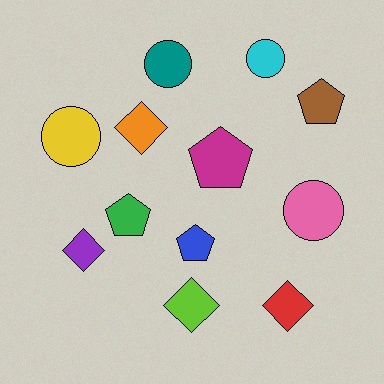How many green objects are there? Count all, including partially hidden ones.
There is 1 green object.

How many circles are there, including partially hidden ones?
There are 4 circles.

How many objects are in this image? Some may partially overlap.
There are 12 objects.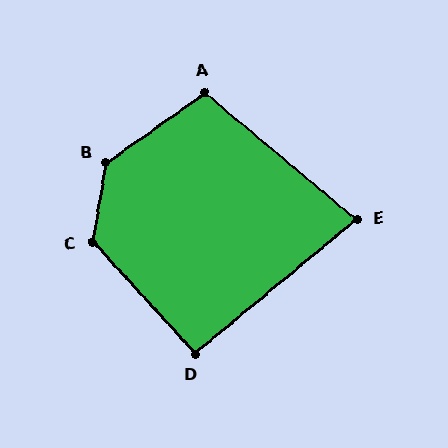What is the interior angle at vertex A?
Approximately 105 degrees (obtuse).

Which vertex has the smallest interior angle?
E, at approximately 80 degrees.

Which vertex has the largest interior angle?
B, at approximately 135 degrees.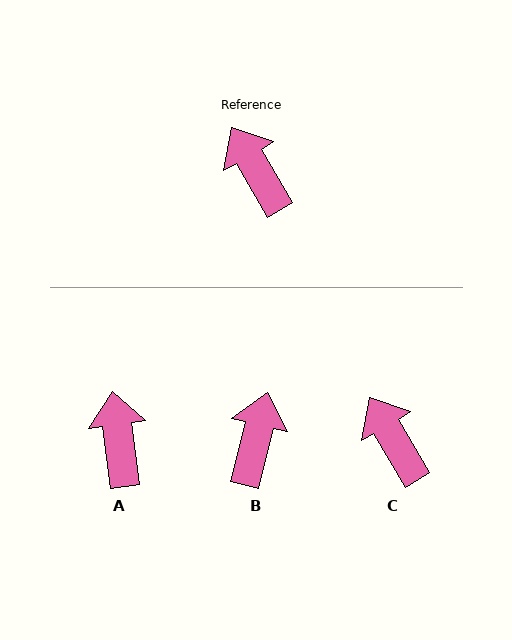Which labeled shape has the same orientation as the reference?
C.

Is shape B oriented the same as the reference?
No, it is off by about 44 degrees.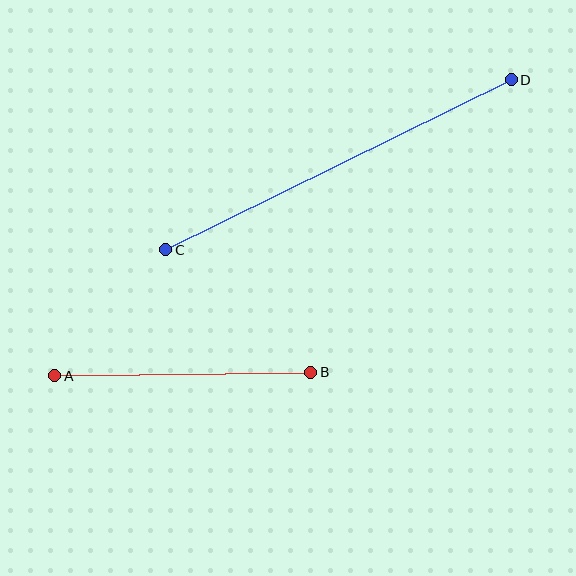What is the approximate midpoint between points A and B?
The midpoint is at approximately (183, 374) pixels.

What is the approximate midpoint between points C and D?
The midpoint is at approximately (339, 165) pixels.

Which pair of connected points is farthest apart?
Points C and D are farthest apart.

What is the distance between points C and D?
The distance is approximately 385 pixels.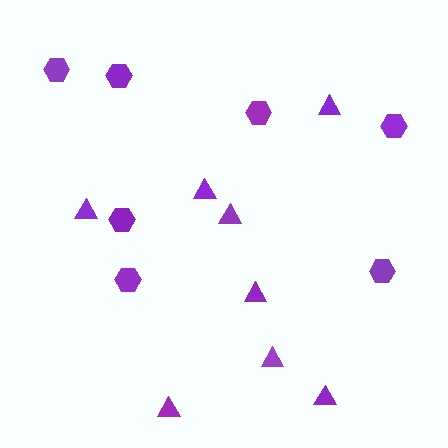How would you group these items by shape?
There are 2 groups: one group of triangles (8) and one group of hexagons (7).